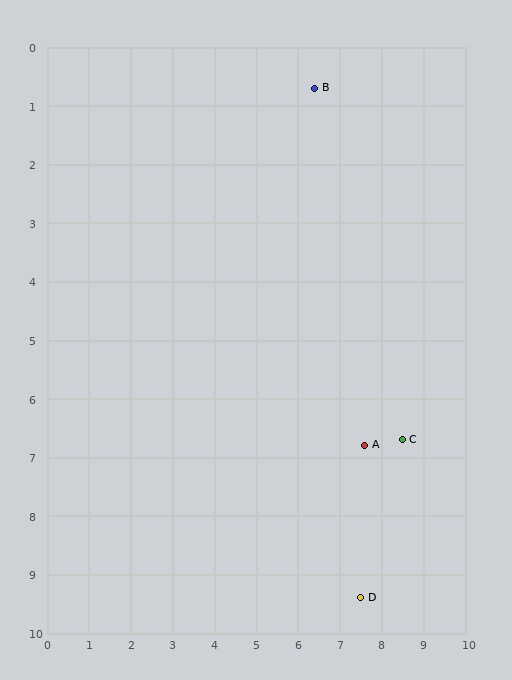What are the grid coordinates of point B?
Point B is at approximately (6.4, 0.7).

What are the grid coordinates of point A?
Point A is at approximately (7.6, 6.8).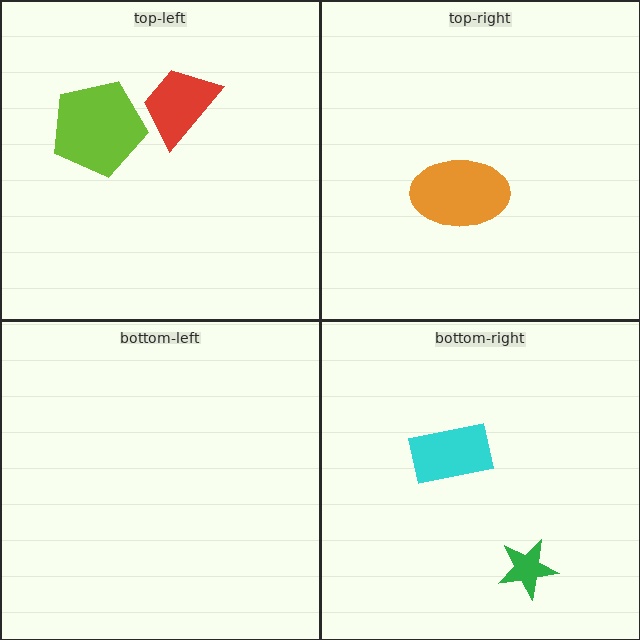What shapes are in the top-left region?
The red trapezoid, the lime pentagon.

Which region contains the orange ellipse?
The top-right region.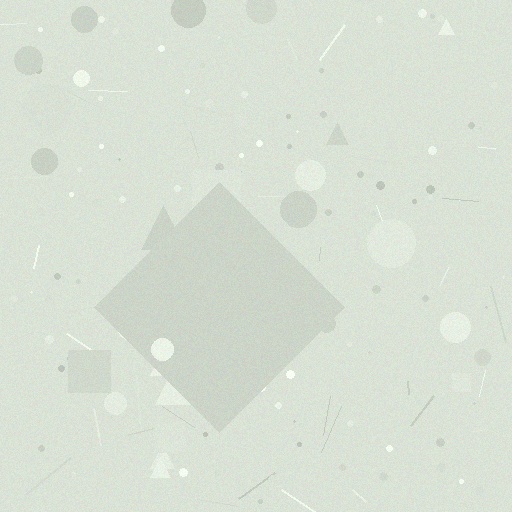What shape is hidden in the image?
A diamond is hidden in the image.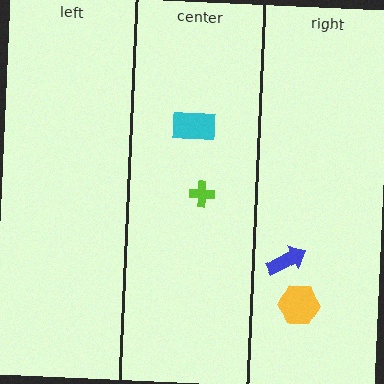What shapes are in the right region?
The yellow hexagon, the blue arrow.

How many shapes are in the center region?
2.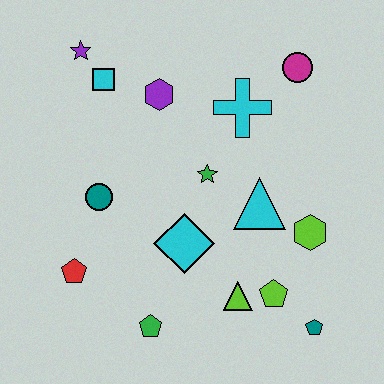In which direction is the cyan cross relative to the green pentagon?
The cyan cross is above the green pentagon.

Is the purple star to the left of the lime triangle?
Yes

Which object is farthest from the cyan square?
The teal pentagon is farthest from the cyan square.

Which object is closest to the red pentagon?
The teal circle is closest to the red pentagon.